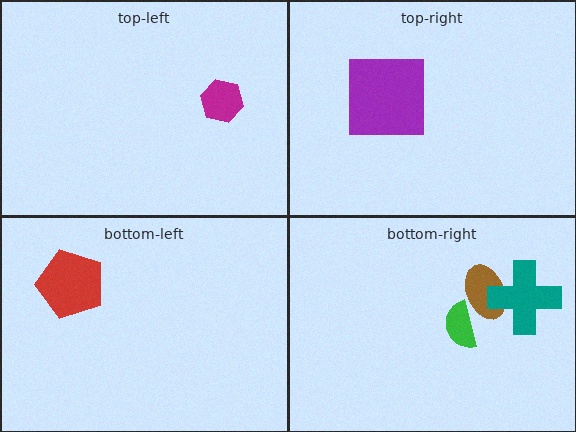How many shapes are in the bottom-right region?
3.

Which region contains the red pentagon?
The bottom-left region.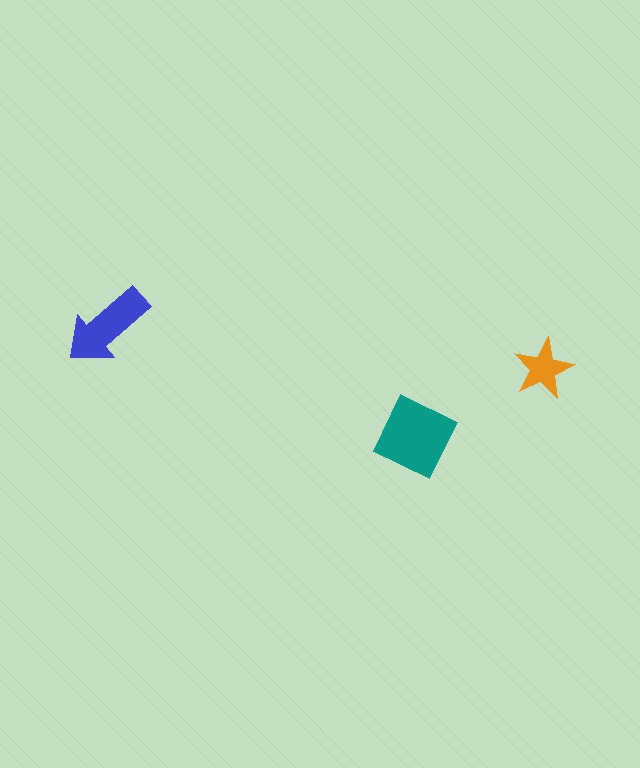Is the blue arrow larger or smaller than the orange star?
Larger.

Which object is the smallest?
The orange star.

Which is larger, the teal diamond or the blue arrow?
The teal diamond.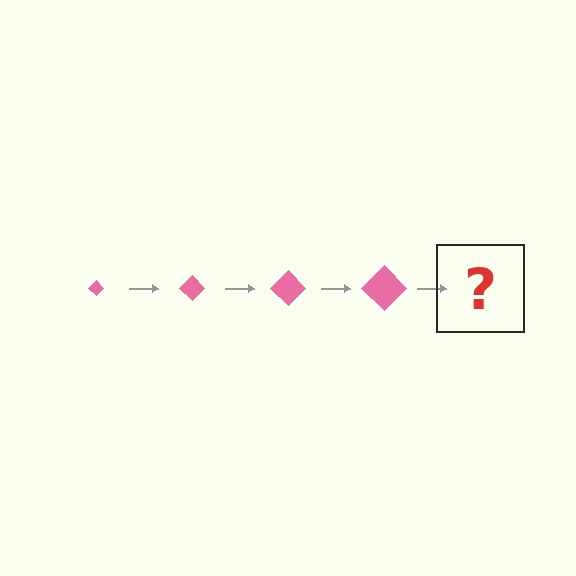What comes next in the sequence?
The next element should be a pink diamond, larger than the previous one.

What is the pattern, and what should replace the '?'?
The pattern is that the diamond gets progressively larger each step. The '?' should be a pink diamond, larger than the previous one.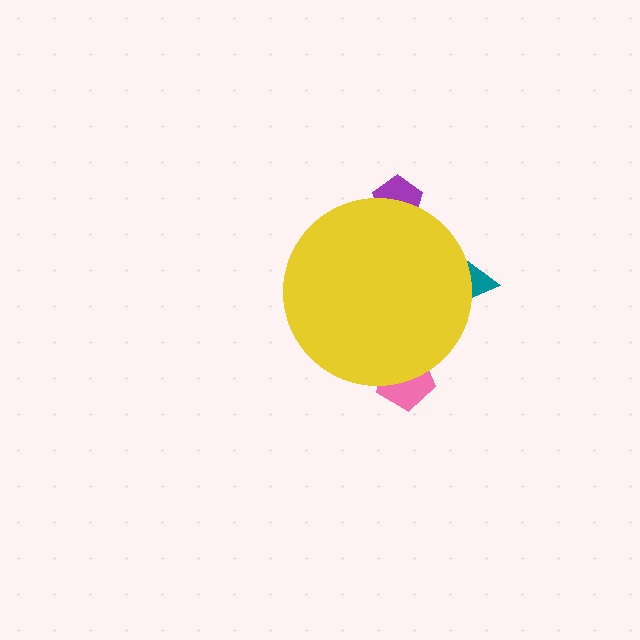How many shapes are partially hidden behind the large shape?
3 shapes are partially hidden.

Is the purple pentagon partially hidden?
Yes, the purple pentagon is partially hidden behind the yellow circle.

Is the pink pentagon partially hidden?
Yes, the pink pentagon is partially hidden behind the yellow circle.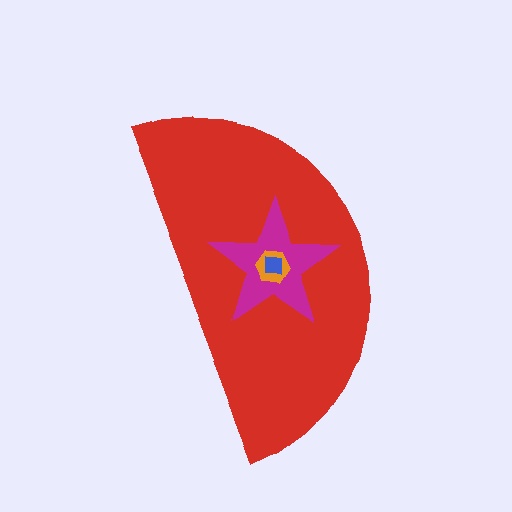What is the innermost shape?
The blue square.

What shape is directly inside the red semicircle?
The magenta star.